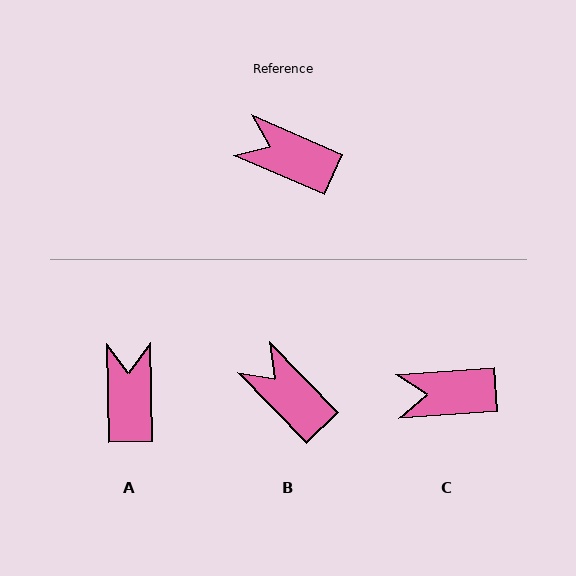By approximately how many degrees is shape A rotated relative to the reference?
Approximately 65 degrees clockwise.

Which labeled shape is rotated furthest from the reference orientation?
A, about 65 degrees away.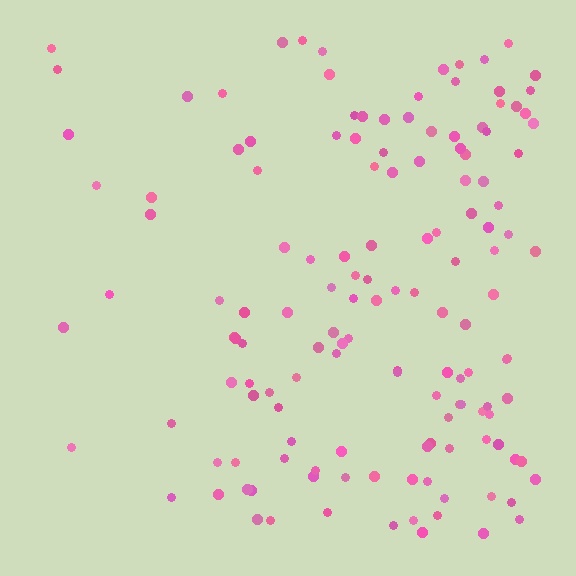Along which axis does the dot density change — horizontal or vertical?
Horizontal.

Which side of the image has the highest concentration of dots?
The right.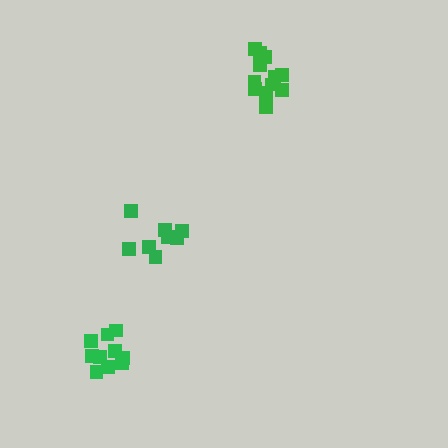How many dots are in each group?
Group 1: 12 dots, Group 2: 10 dots, Group 3: 8 dots (30 total).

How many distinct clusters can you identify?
There are 3 distinct clusters.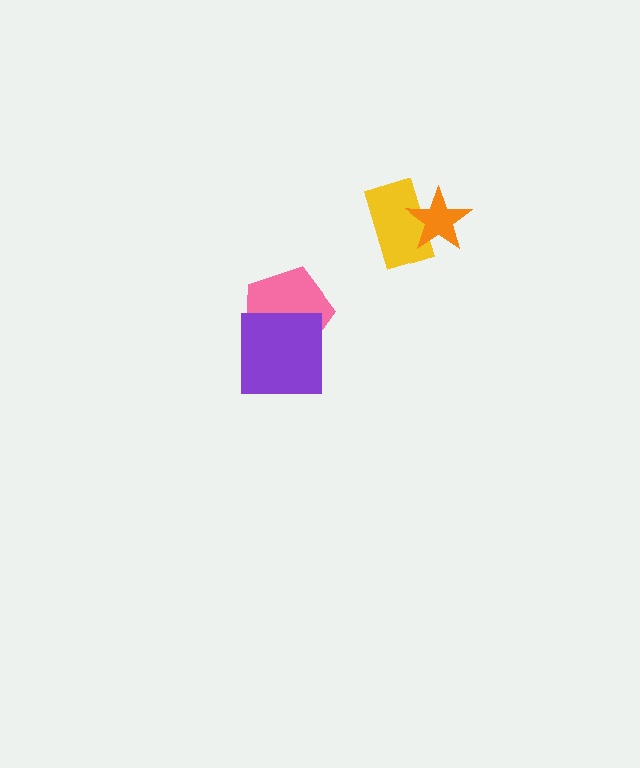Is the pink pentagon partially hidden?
Yes, it is partially covered by another shape.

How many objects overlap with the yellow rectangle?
1 object overlaps with the yellow rectangle.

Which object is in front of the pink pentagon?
The purple square is in front of the pink pentagon.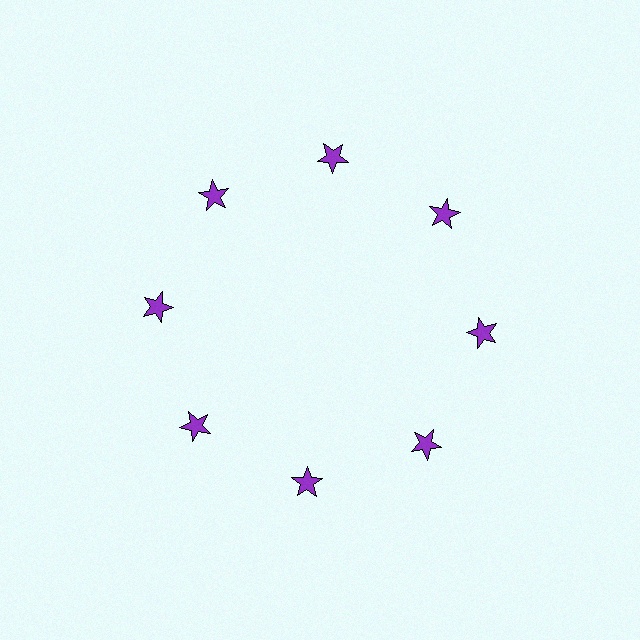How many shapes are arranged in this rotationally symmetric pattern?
There are 8 shapes, arranged in 8 groups of 1.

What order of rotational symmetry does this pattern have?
This pattern has 8-fold rotational symmetry.